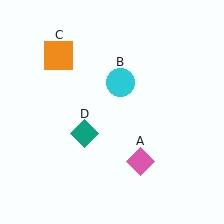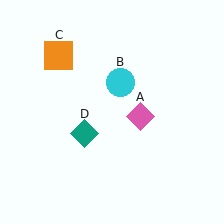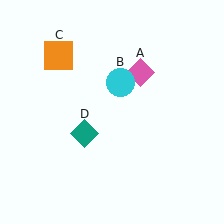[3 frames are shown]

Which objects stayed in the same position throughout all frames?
Cyan circle (object B) and orange square (object C) and teal diamond (object D) remained stationary.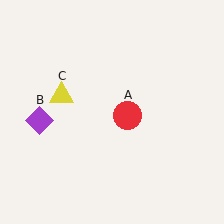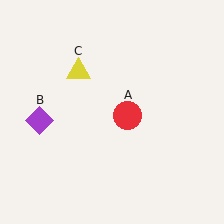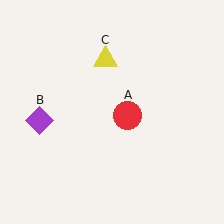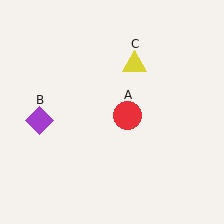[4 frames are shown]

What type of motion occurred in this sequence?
The yellow triangle (object C) rotated clockwise around the center of the scene.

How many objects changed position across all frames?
1 object changed position: yellow triangle (object C).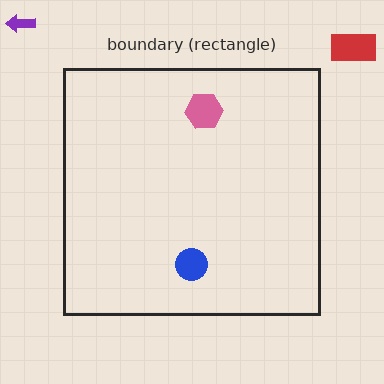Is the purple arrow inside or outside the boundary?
Outside.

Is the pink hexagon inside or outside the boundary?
Inside.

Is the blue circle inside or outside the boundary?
Inside.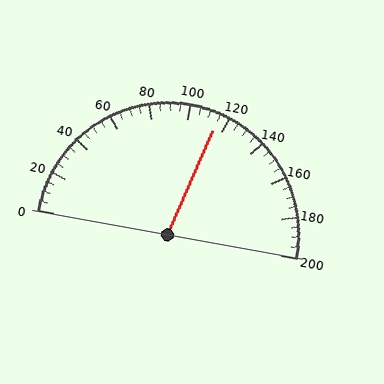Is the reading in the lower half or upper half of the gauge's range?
The reading is in the upper half of the range (0 to 200).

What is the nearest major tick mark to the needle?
The nearest major tick mark is 120.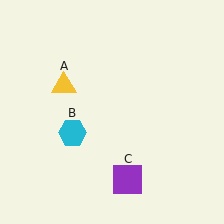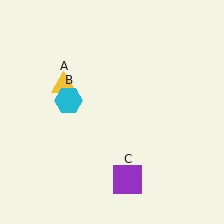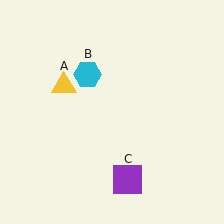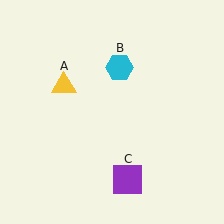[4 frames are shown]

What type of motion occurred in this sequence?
The cyan hexagon (object B) rotated clockwise around the center of the scene.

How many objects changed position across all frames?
1 object changed position: cyan hexagon (object B).